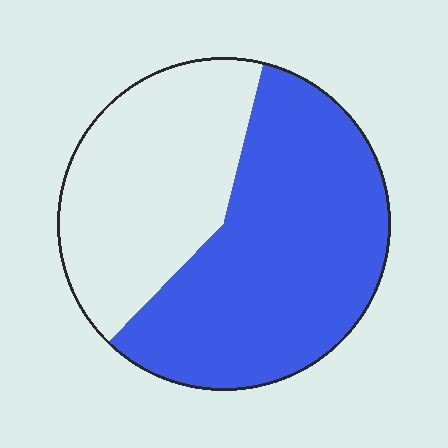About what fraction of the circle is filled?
About three fifths (3/5).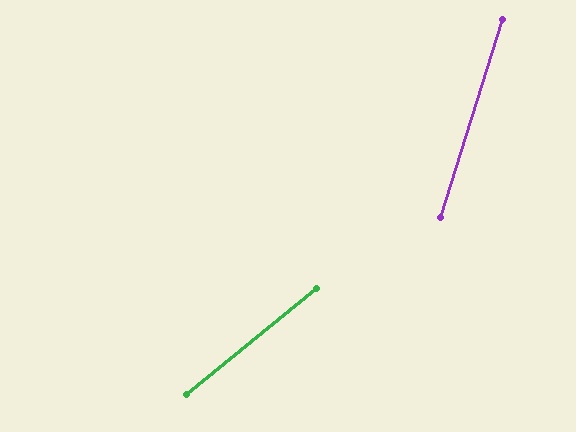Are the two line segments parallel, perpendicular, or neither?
Neither parallel nor perpendicular — they differ by about 33°.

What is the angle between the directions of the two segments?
Approximately 33 degrees.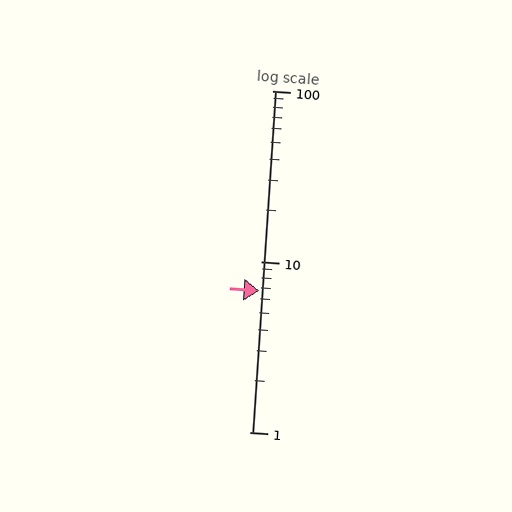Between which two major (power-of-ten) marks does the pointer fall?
The pointer is between 1 and 10.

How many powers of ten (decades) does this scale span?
The scale spans 2 decades, from 1 to 100.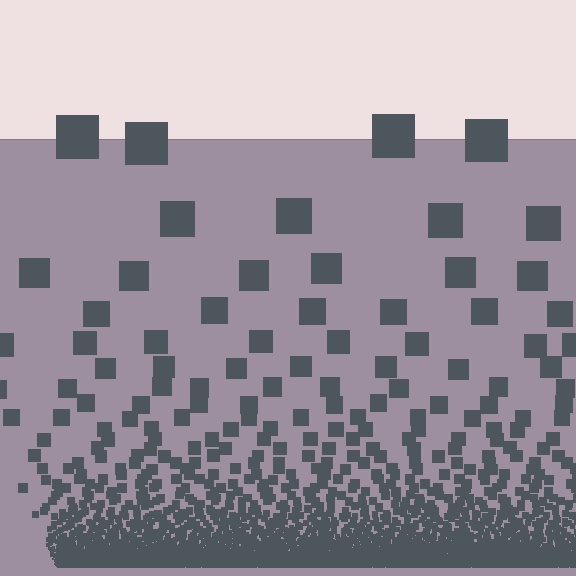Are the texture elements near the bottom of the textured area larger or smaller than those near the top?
Smaller. The gradient is inverted — elements near the bottom are smaller and denser.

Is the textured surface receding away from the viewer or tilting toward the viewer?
The surface appears to tilt toward the viewer. Texture elements get larger and sparser toward the top.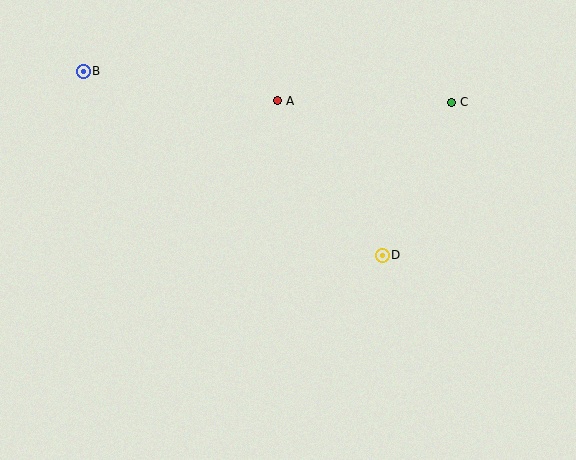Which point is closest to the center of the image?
Point D at (382, 255) is closest to the center.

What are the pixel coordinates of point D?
Point D is at (382, 255).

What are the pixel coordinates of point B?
Point B is at (83, 71).